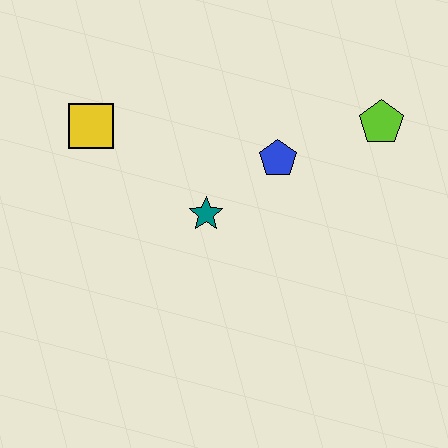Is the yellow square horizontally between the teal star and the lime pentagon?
No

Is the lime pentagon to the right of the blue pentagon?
Yes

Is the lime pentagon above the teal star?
Yes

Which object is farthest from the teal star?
The lime pentagon is farthest from the teal star.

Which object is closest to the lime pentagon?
The blue pentagon is closest to the lime pentagon.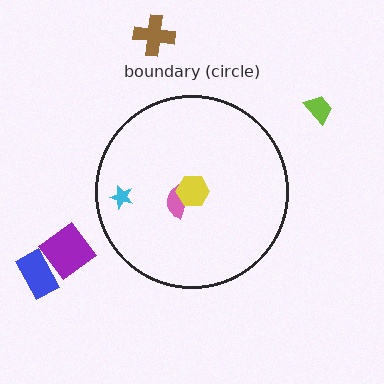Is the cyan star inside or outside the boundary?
Inside.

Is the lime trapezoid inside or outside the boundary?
Outside.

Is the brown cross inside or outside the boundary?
Outside.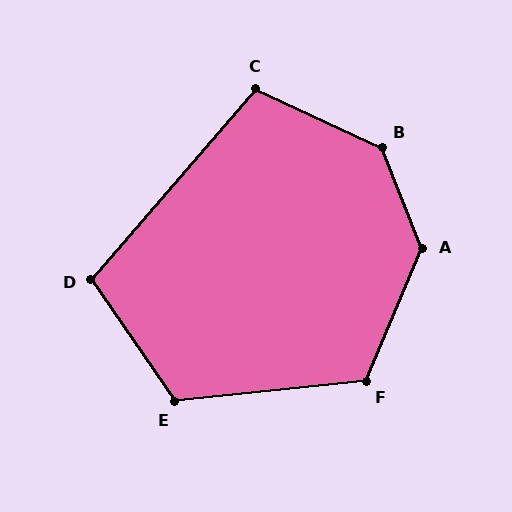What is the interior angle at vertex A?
Approximately 135 degrees (obtuse).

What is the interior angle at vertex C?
Approximately 106 degrees (obtuse).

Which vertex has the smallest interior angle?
D, at approximately 105 degrees.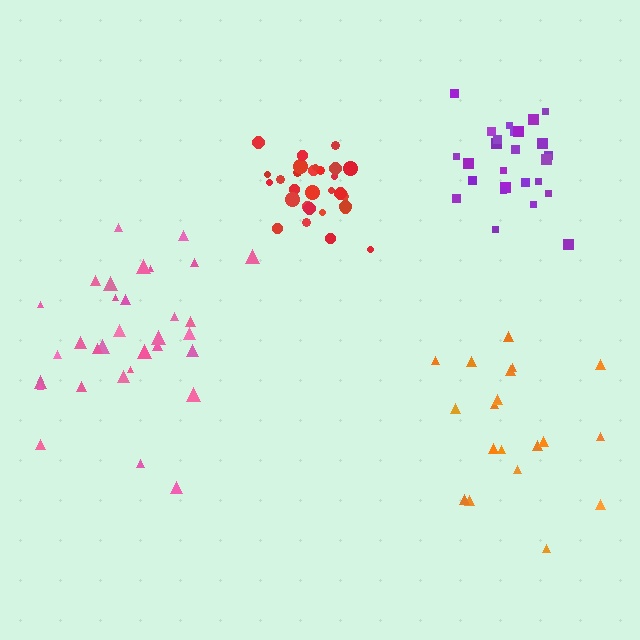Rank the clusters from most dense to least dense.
red, purple, pink, orange.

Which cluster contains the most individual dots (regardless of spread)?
Pink (33).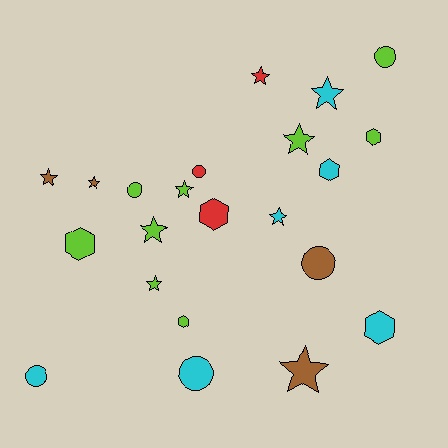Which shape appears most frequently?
Star, with 10 objects.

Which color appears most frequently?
Lime, with 9 objects.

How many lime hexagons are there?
There are 3 lime hexagons.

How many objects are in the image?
There are 22 objects.